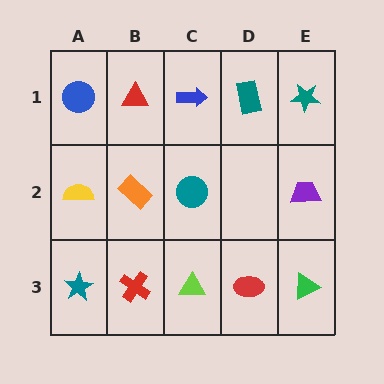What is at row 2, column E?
A purple trapezoid.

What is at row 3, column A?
A teal star.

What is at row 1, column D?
A teal rectangle.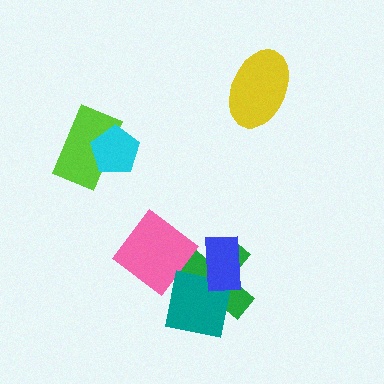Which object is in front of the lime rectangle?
The cyan pentagon is in front of the lime rectangle.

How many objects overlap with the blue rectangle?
2 objects overlap with the blue rectangle.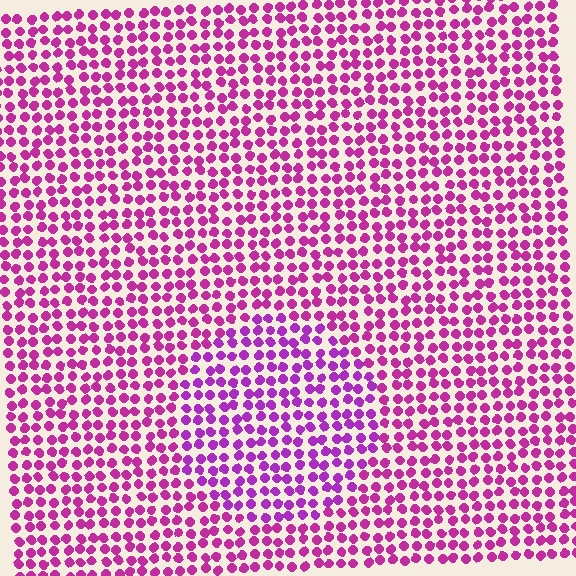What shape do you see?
I see a circle.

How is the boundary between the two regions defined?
The boundary is defined purely by a slight shift in hue (about 23 degrees). Spacing, size, and orientation are identical on both sides.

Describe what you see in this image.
The image is filled with small magenta elements in a uniform arrangement. A circle-shaped region is visible where the elements are tinted to a slightly different hue, forming a subtle color boundary.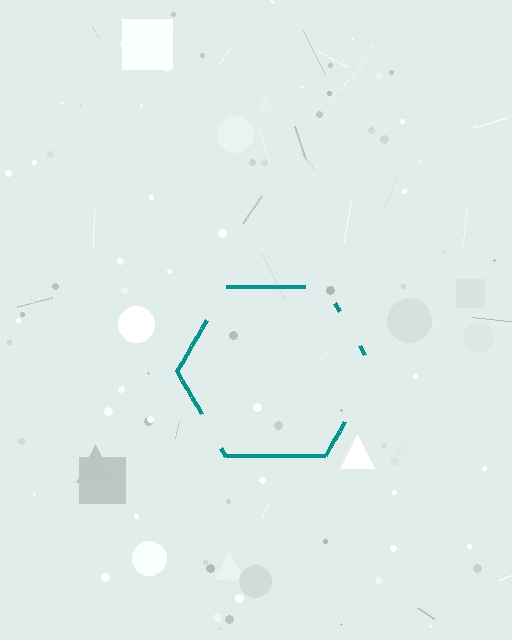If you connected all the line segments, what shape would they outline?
They would outline a hexagon.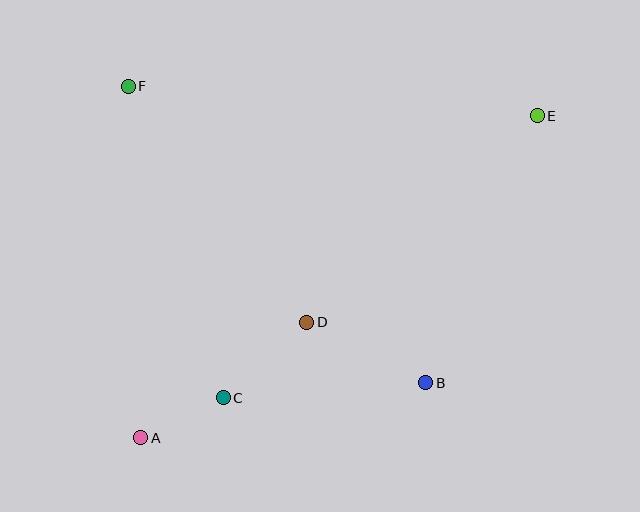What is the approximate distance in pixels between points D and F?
The distance between D and F is approximately 296 pixels.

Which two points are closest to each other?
Points A and C are closest to each other.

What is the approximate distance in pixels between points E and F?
The distance between E and F is approximately 410 pixels.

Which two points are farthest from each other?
Points A and E are farthest from each other.